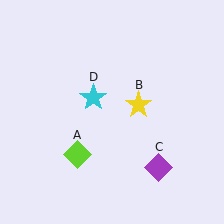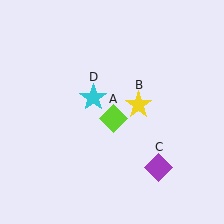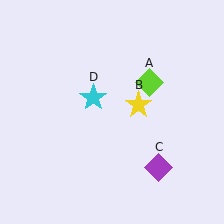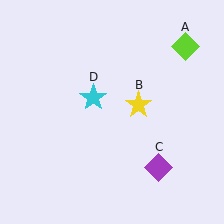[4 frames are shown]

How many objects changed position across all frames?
1 object changed position: lime diamond (object A).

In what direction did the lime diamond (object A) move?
The lime diamond (object A) moved up and to the right.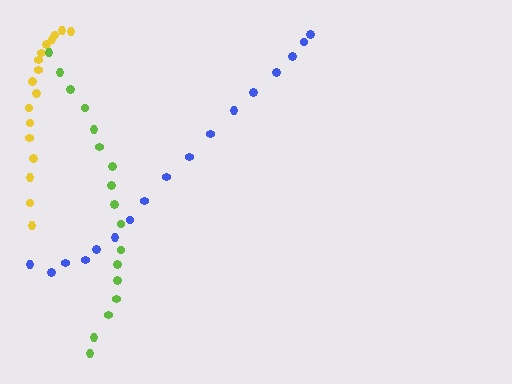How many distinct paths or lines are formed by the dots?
There are 3 distinct paths.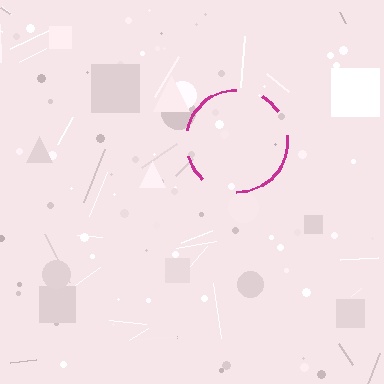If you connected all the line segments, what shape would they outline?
They would outline a circle.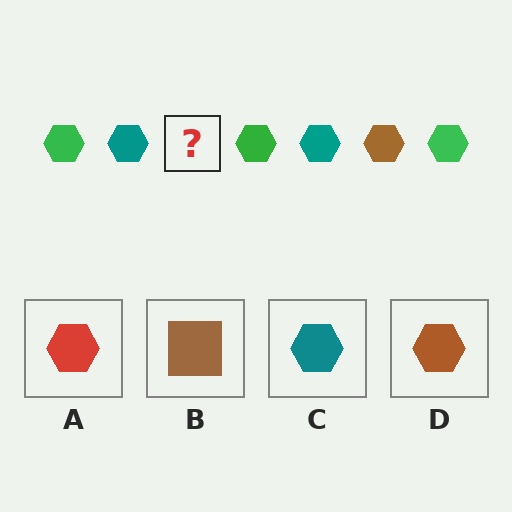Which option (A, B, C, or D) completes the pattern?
D.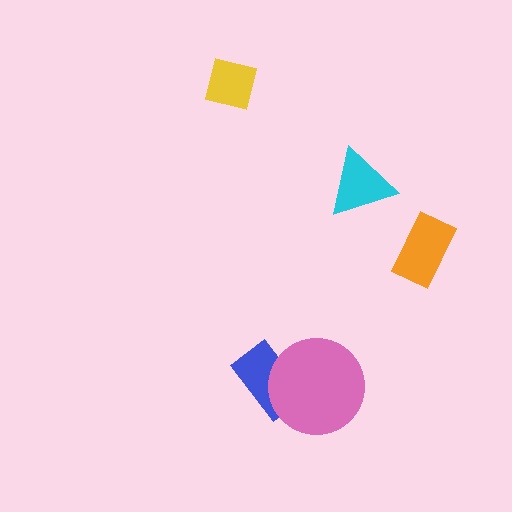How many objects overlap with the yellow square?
0 objects overlap with the yellow square.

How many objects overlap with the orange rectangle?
0 objects overlap with the orange rectangle.